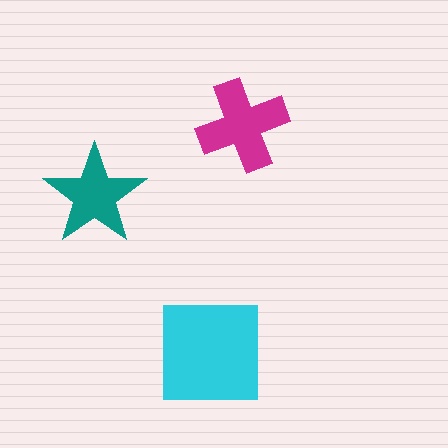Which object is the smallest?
The teal star.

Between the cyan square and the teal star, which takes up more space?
The cyan square.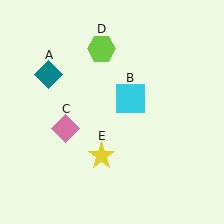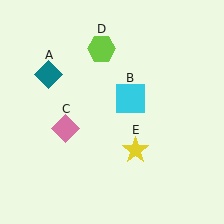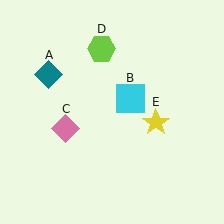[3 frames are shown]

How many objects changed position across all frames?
1 object changed position: yellow star (object E).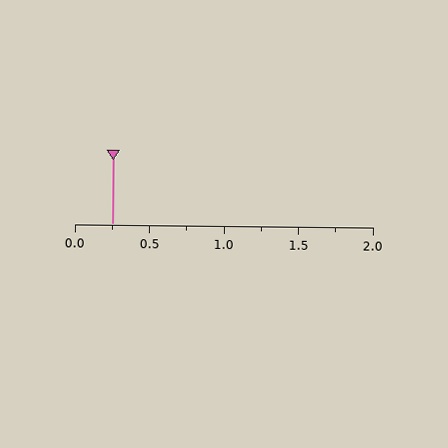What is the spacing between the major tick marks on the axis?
The major ticks are spaced 0.5 apart.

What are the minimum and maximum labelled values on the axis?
The axis runs from 0.0 to 2.0.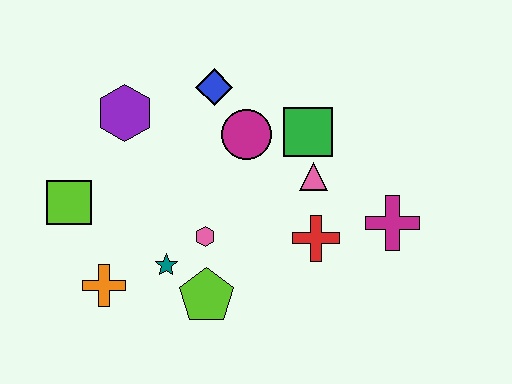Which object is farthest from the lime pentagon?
The blue diamond is farthest from the lime pentagon.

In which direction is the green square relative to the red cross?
The green square is above the red cross.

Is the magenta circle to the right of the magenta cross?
No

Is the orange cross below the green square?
Yes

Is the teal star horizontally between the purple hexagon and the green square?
Yes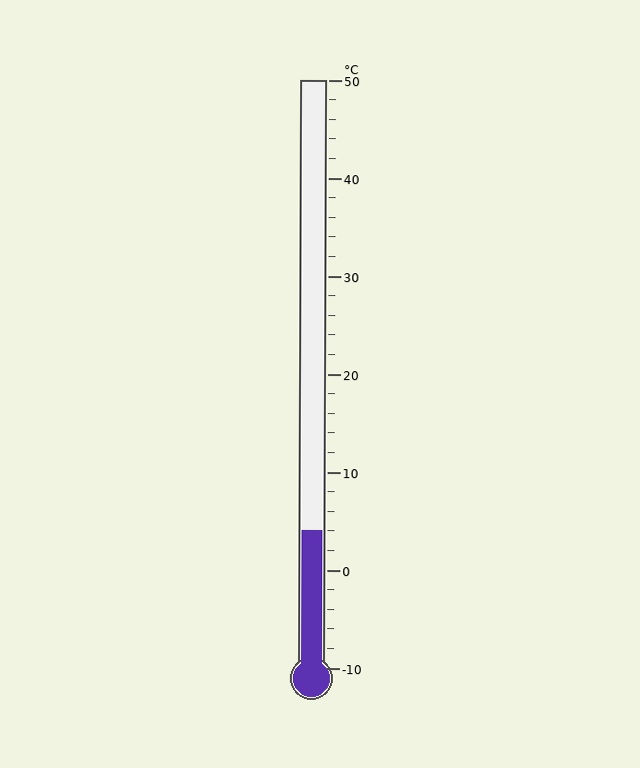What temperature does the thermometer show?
The thermometer shows approximately 4°C.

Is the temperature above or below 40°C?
The temperature is below 40°C.